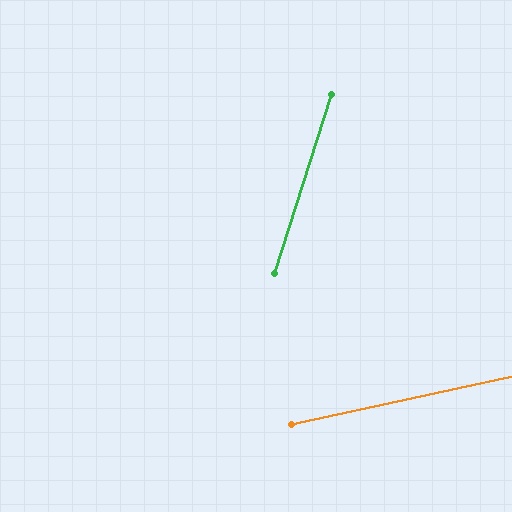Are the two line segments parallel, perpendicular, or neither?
Neither parallel nor perpendicular — they differ by about 60°.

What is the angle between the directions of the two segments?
Approximately 60 degrees.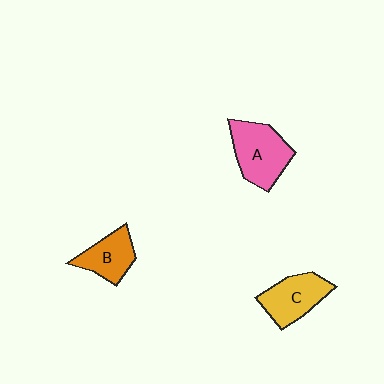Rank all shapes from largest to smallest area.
From largest to smallest: A (pink), C (yellow), B (orange).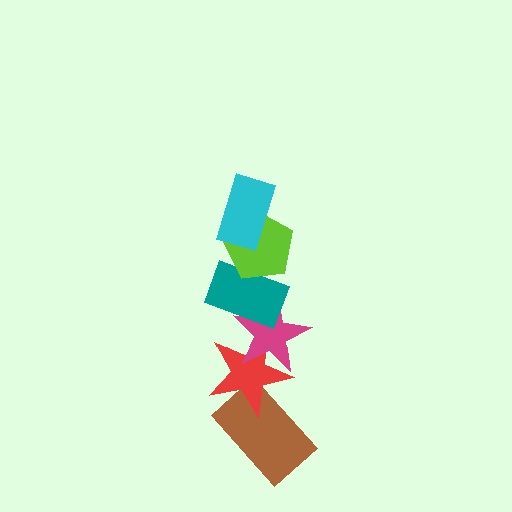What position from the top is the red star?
The red star is 5th from the top.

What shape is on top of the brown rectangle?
The red star is on top of the brown rectangle.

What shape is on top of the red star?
The magenta star is on top of the red star.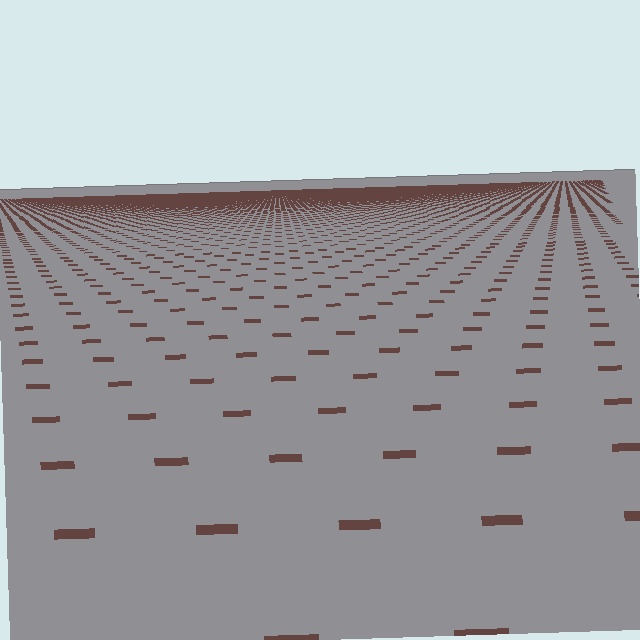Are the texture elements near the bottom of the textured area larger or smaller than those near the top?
Larger. Near the bottom, elements are closer to the viewer and appear at a bigger on-screen size.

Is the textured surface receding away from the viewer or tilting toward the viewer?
The surface is receding away from the viewer. Texture elements get smaller and denser toward the top.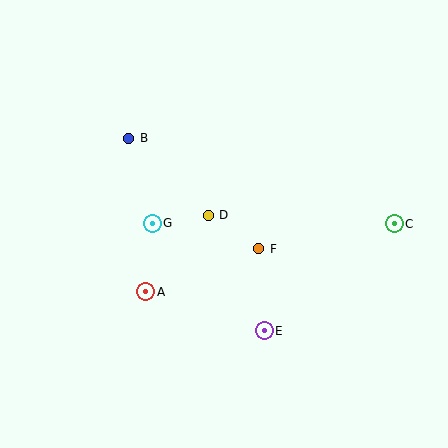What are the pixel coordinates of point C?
Point C is at (394, 224).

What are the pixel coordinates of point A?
Point A is at (146, 292).